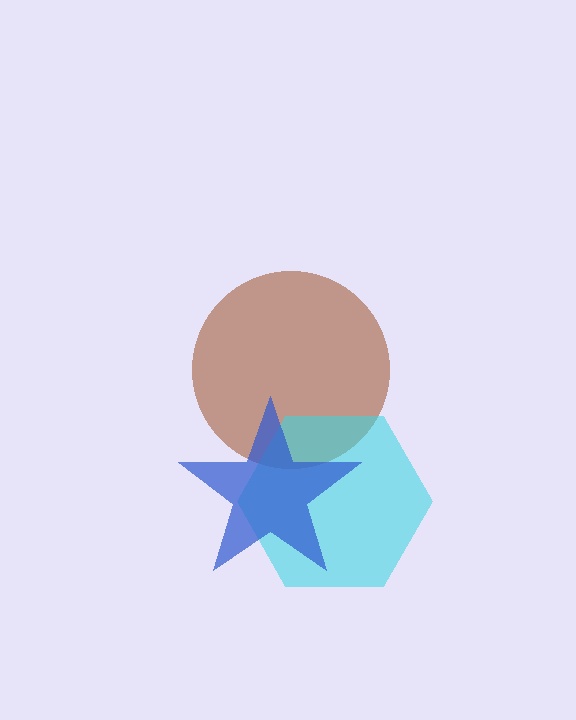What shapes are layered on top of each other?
The layered shapes are: a brown circle, a cyan hexagon, a blue star.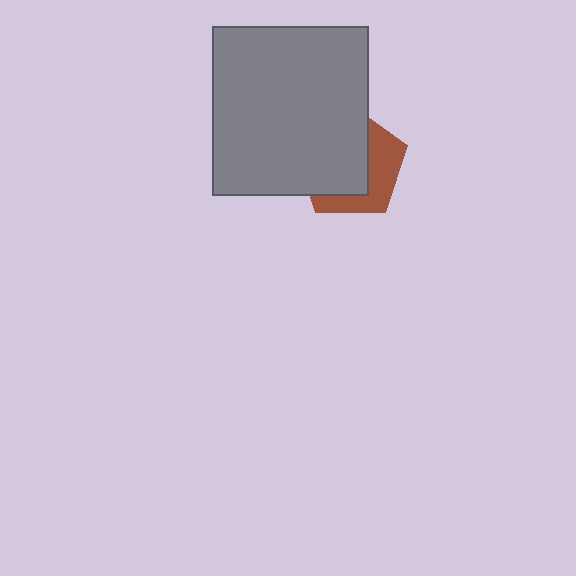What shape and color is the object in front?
The object in front is a gray rectangle.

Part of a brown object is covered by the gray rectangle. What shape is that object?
It is a pentagon.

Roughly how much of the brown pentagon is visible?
A small part of it is visible (roughly 39%).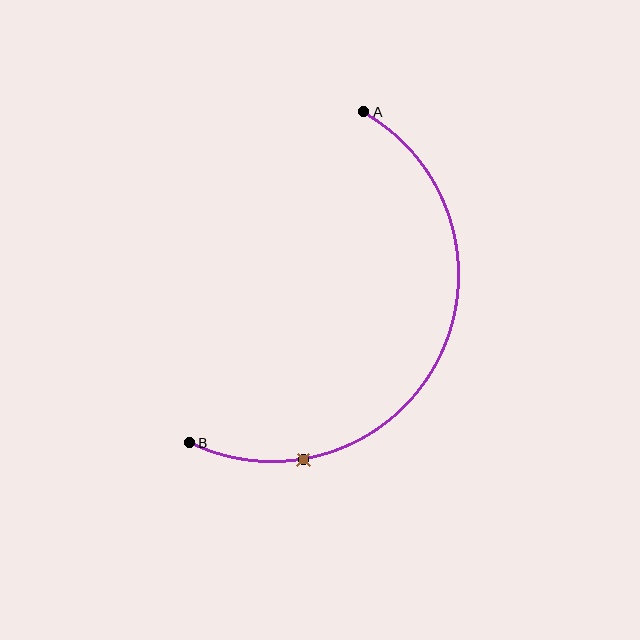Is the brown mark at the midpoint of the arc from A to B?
No. The brown mark lies on the arc but is closer to endpoint B. The arc midpoint would be at the point on the curve equidistant along the arc from both A and B.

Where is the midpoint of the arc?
The arc midpoint is the point on the curve farthest from the straight line joining A and B. It sits to the right of that line.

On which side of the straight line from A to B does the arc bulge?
The arc bulges to the right of the straight line connecting A and B.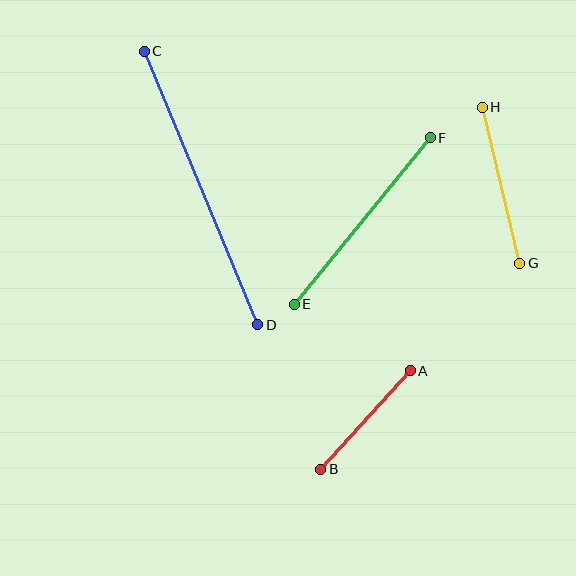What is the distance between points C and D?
The distance is approximately 296 pixels.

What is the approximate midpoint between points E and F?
The midpoint is at approximately (362, 221) pixels.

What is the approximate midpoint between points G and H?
The midpoint is at approximately (501, 185) pixels.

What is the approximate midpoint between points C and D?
The midpoint is at approximately (201, 188) pixels.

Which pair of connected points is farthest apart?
Points C and D are farthest apart.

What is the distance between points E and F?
The distance is approximately 215 pixels.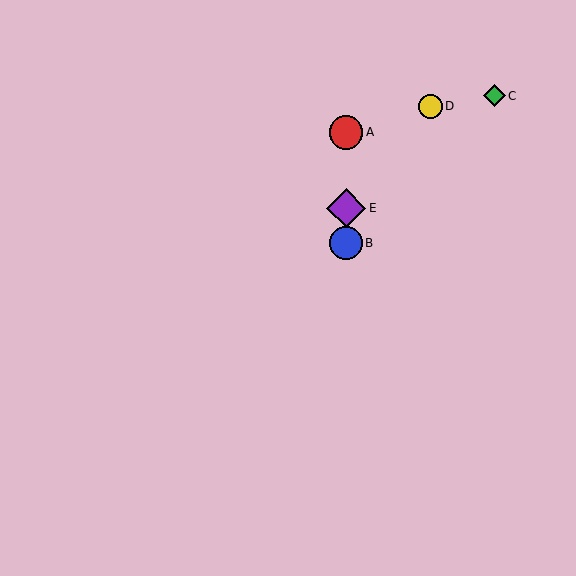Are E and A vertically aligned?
Yes, both are at x≈346.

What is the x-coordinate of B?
Object B is at x≈346.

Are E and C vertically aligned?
No, E is at x≈346 and C is at x≈494.